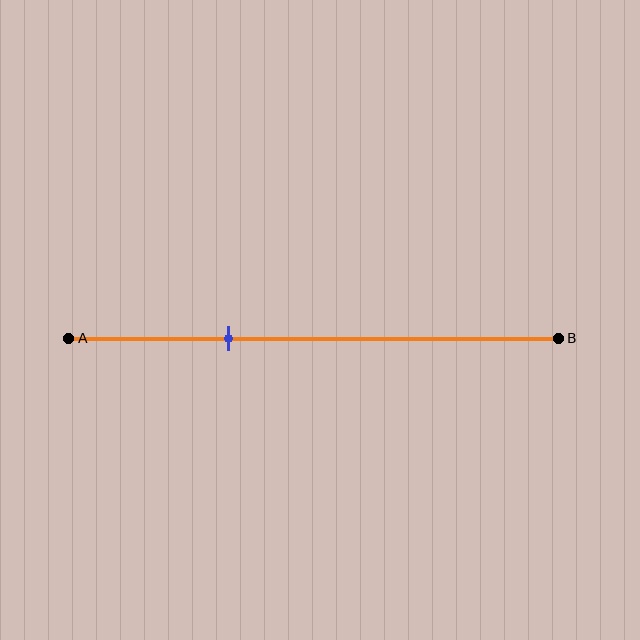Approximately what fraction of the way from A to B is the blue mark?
The blue mark is approximately 35% of the way from A to B.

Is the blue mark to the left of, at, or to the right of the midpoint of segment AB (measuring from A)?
The blue mark is to the left of the midpoint of segment AB.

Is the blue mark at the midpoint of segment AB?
No, the mark is at about 35% from A, not at the 50% midpoint.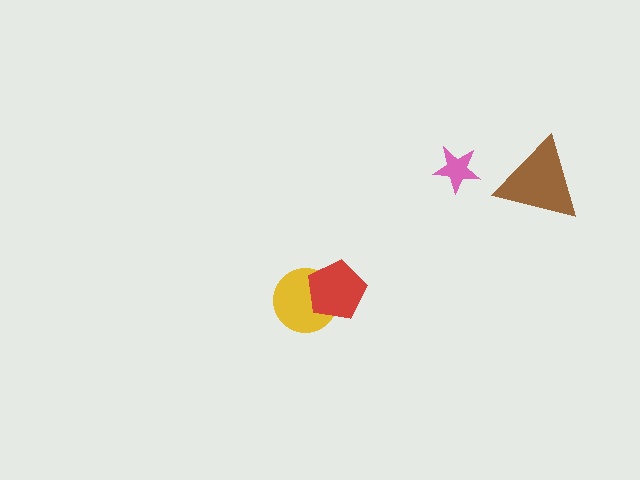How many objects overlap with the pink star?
0 objects overlap with the pink star.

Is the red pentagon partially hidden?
No, no other shape covers it.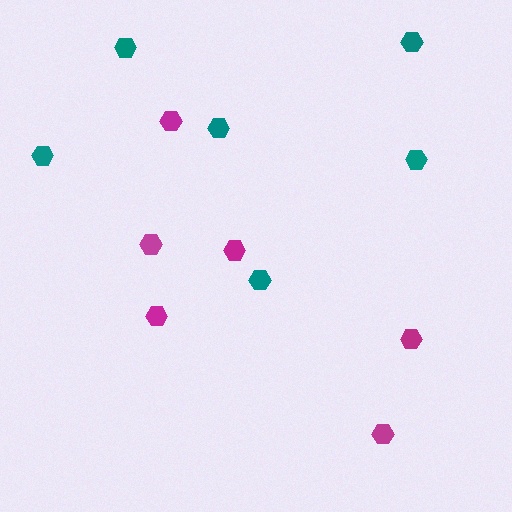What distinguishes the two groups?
There are 2 groups: one group of magenta hexagons (6) and one group of teal hexagons (6).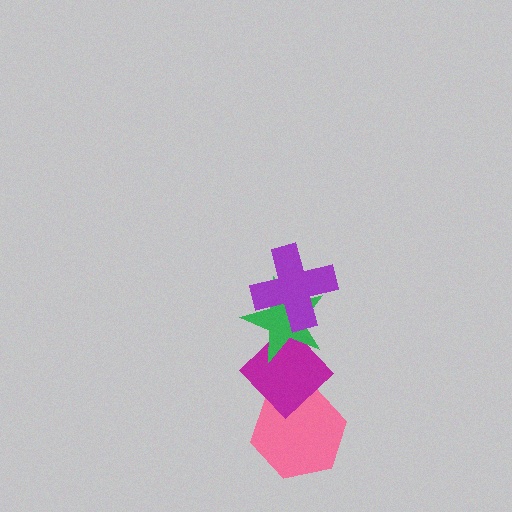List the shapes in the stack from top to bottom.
From top to bottom: the purple cross, the green star, the magenta diamond, the pink hexagon.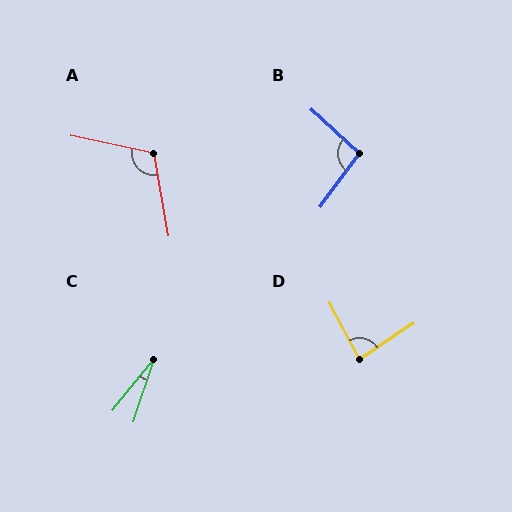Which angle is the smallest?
C, at approximately 20 degrees.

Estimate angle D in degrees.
Approximately 84 degrees.